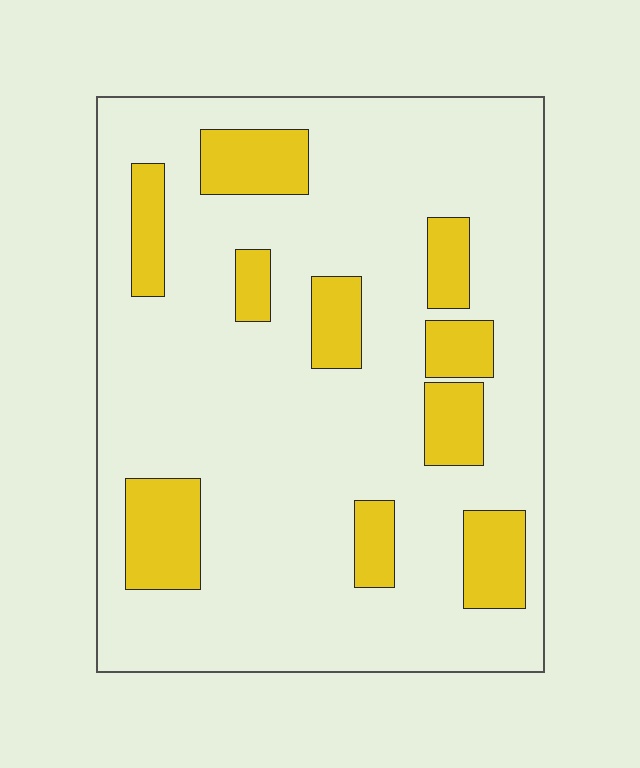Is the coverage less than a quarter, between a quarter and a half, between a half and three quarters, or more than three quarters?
Less than a quarter.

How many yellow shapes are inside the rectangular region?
10.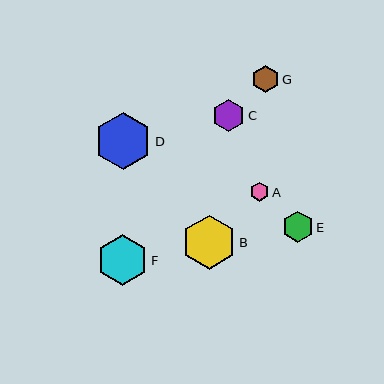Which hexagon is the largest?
Hexagon D is the largest with a size of approximately 57 pixels.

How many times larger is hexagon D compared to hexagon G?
Hexagon D is approximately 2.1 times the size of hexagon G.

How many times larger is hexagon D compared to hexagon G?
Hexagon D is approximately 2.1 times the size of hexagon G.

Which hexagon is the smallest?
Hexagon A is the smallest with a size of approximately 19 pixels.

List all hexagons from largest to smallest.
From largest to smallest: D, B, F, C, E, G, A.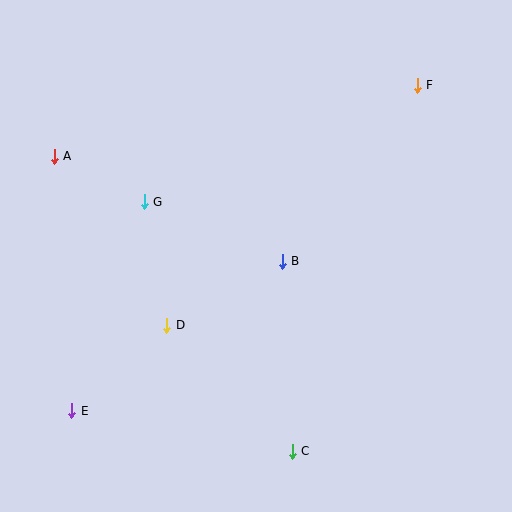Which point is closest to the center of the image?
Point B at (282, 261) is closest to the center.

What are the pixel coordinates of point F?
Point F is at (417, 85).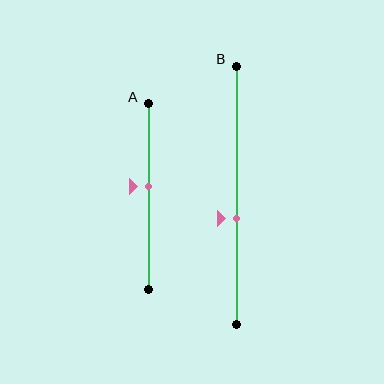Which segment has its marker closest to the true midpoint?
Segment A has its marker closest to the true midpoint.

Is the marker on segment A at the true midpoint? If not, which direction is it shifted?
No, the marker on segment A is shifted upward by about 6% of the segment length.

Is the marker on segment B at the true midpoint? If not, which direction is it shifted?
No, the marker on segment B is shifted downward by about 9% of the segment length.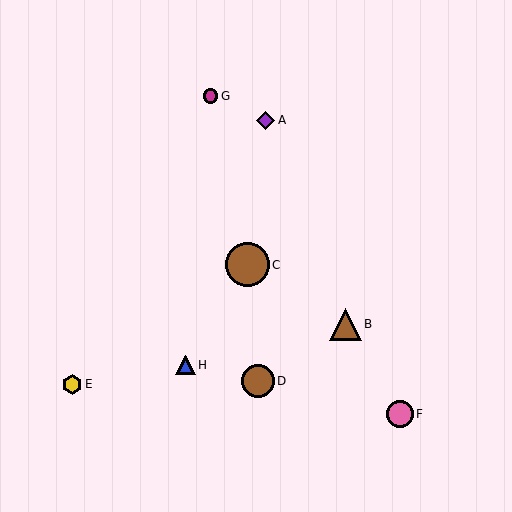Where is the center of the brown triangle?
The center of the brown triangle is at (345, 324).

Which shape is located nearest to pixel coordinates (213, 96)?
The magenta circle (labeled G) at (211, 96) is nearest to that location.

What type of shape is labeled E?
Shape E is a yellow hexagon.